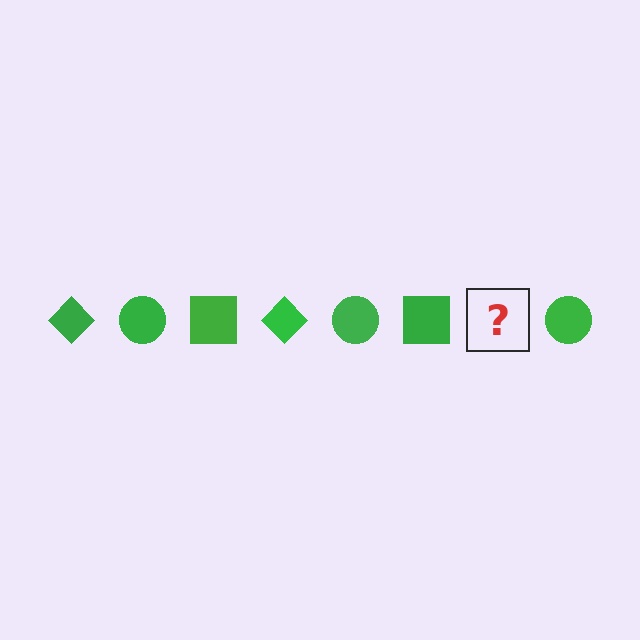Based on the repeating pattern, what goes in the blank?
The blank should be a green diamond.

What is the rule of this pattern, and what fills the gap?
The rule is that the pattern cycles through diamond, circle, square shapes in green. The gap should be filled with a green diamond.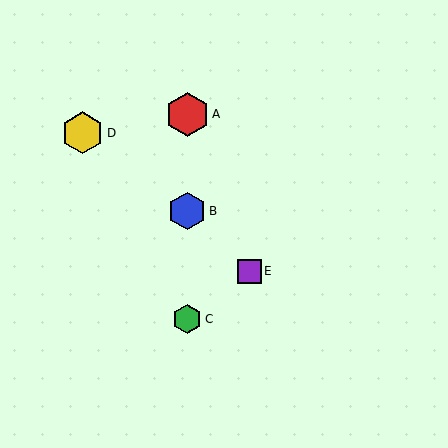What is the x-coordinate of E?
Object E is at x≈250.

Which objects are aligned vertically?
Objects A, B, C are aligned vertically.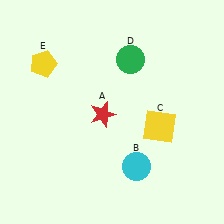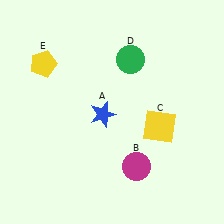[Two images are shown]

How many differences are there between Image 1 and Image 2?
There are 2 differences between the two images.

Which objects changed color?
A changed from red to blue. B changed from cyan to magenta.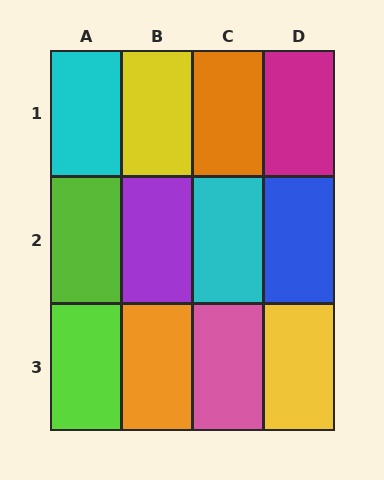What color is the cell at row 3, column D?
Yellow.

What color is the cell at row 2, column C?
Cyan.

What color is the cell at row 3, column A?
Lime.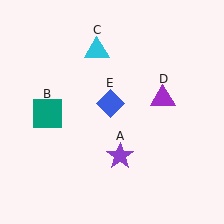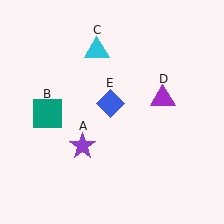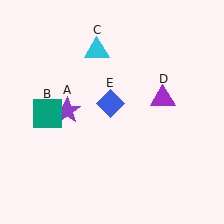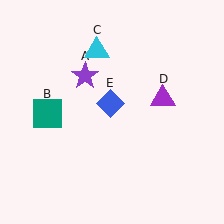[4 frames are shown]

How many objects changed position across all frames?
1 object changed position: purple star (object A).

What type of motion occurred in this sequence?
The purple star (object A) rotated clockwise around the center of the scene.